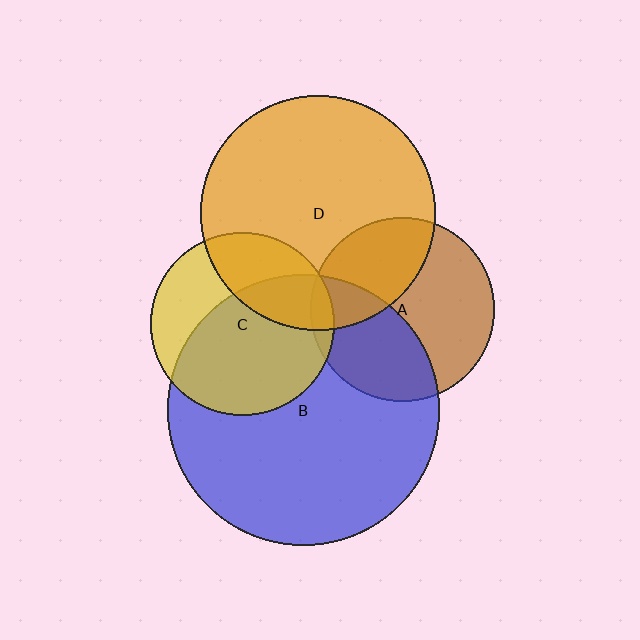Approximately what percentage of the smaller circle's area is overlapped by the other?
Approximately 30%.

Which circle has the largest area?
Circle B (blue).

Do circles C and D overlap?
Yes.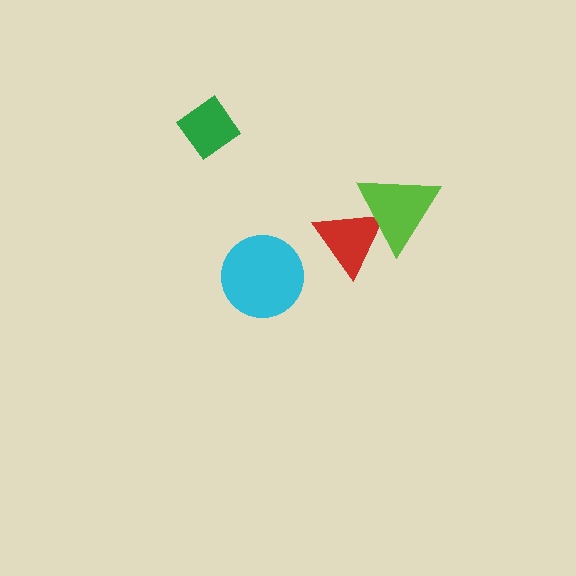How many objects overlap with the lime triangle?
1 object overlaps with the lime triangle.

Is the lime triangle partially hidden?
No, no other shape covers it.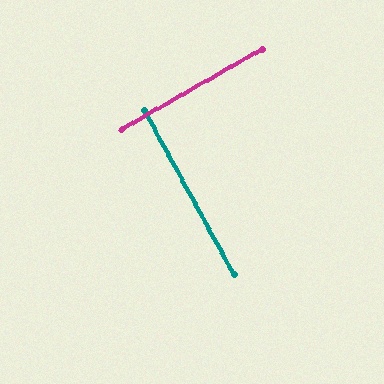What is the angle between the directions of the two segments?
Approximately 89 degrees.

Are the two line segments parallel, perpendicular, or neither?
Perpendicular — they meet at approximately 89°.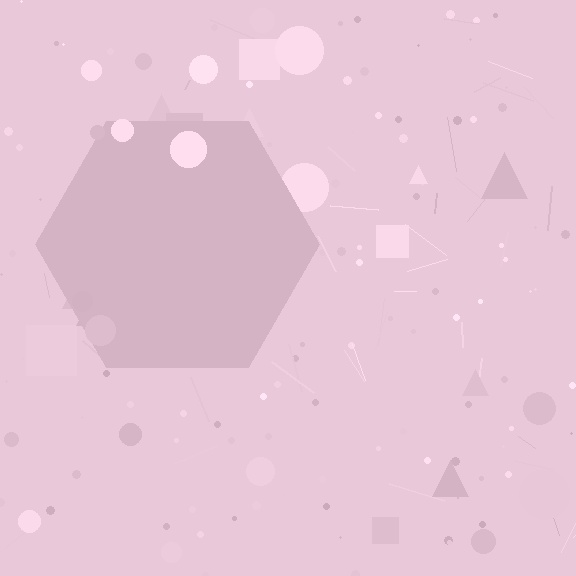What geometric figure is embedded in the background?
A hexagon is embedded in the background.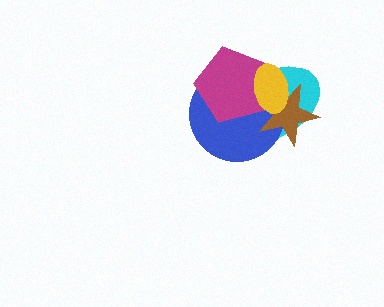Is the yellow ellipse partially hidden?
No, no other shape covers it.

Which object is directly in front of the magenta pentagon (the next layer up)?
The brown star is directly in front of the magenta pentagon.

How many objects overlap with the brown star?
4 objects overlap with the brown star.